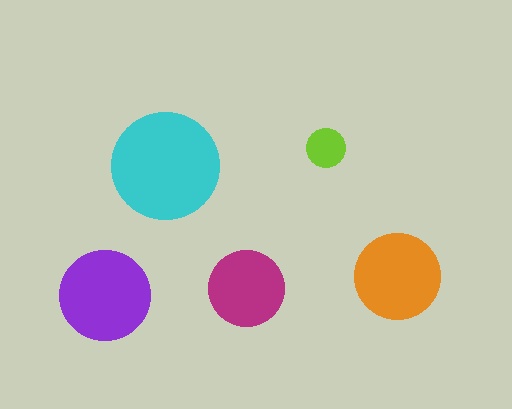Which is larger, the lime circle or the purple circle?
The purple one.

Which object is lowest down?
The purple circle is bottommost.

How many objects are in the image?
There are 5 objects in the image.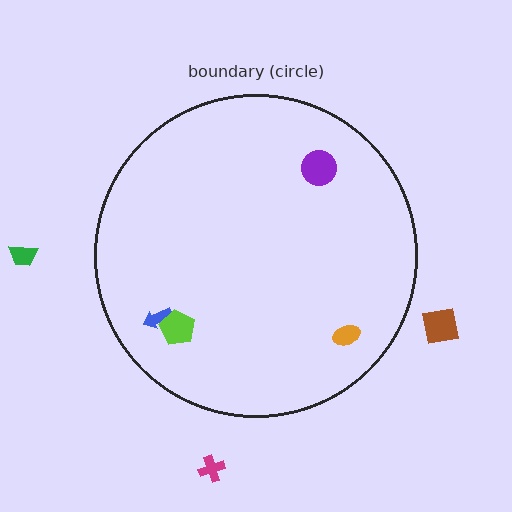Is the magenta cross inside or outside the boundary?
Outside.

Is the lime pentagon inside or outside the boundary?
Inside.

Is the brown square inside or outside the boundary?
Outside.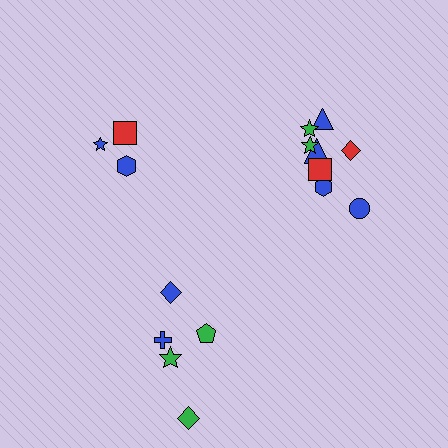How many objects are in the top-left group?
There are 3 objects.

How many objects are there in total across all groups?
There are 16 objects.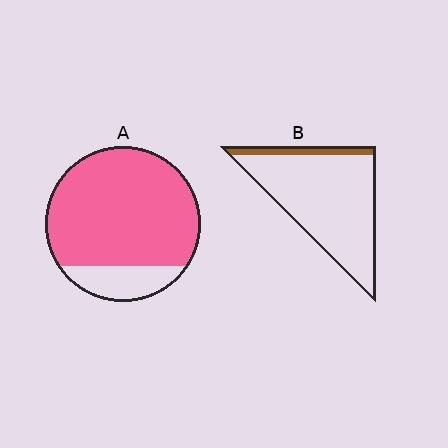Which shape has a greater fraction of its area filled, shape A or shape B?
Shape A.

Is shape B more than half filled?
No.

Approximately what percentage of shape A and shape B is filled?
A is approximately 85% and B is approximately 10%.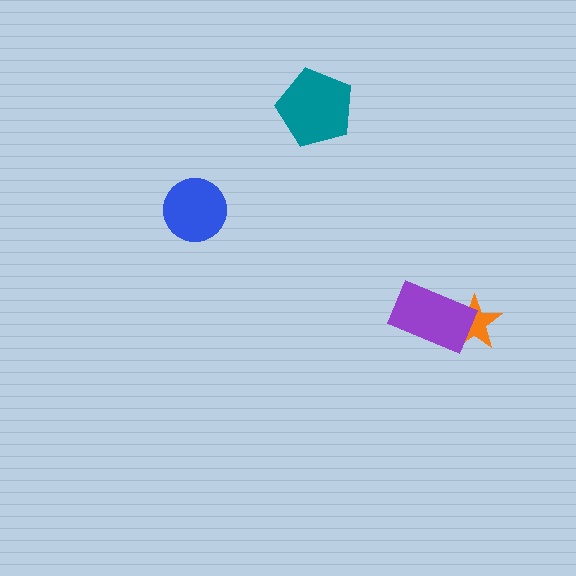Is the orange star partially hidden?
Yes, it is partially covered by another shape.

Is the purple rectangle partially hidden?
No, no other shape covers it.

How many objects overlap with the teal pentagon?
0 objects overlap with the teal pentagon.